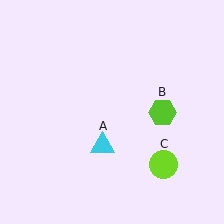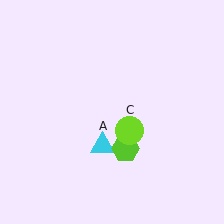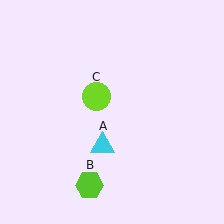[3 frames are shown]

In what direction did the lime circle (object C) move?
The lime circle (object C) moved up and to the left.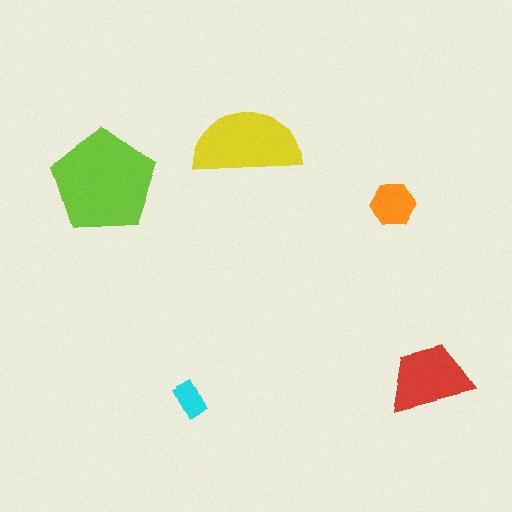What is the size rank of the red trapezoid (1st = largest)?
3rd.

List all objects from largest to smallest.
The lime pentagon, the yellow semicircle, the red trapezoid, the orange hexagon, the cyan rectangle.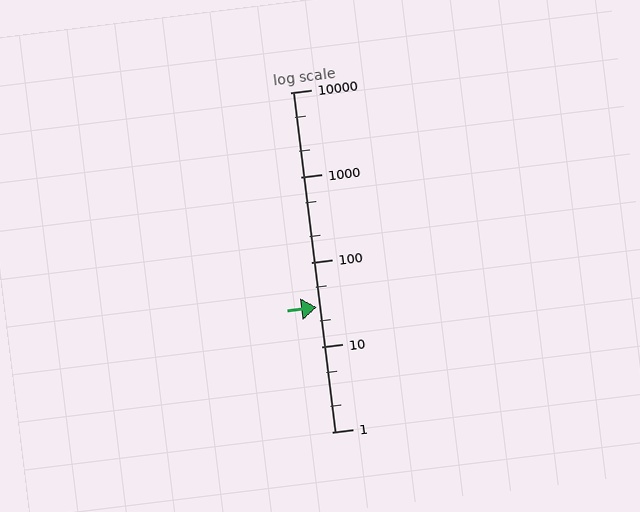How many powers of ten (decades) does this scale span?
The scale spans 4 decades, from 1 to 10000.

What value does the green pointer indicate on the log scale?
The pointer indicates approximately 29.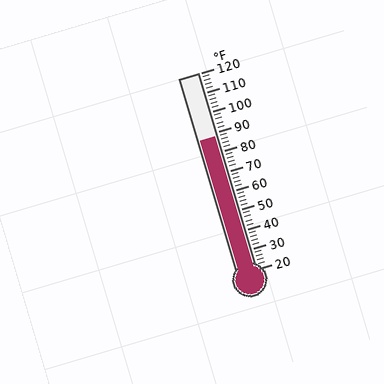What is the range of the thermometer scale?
The thermometer scale ranges from 20°F to 120°F.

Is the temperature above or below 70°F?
The temperature is above 70°F.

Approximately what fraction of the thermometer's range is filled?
The thermometer is filled to approximately 70% of its range.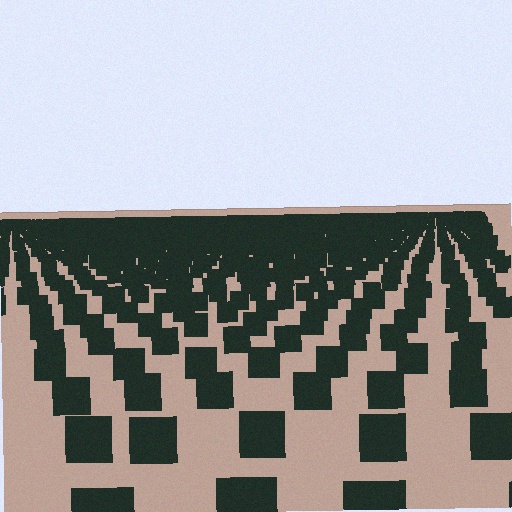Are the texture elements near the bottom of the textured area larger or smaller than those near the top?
Larger. Near the bottom, elements are closer to the viewer and appear at a bigger on-screen size.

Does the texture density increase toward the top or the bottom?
Density increases toward the top.